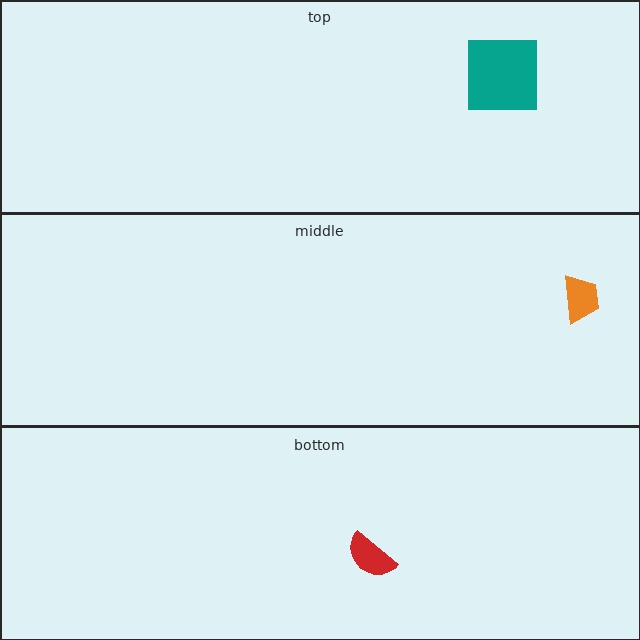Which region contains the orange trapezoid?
The middle region.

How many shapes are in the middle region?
1.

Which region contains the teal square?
The top region.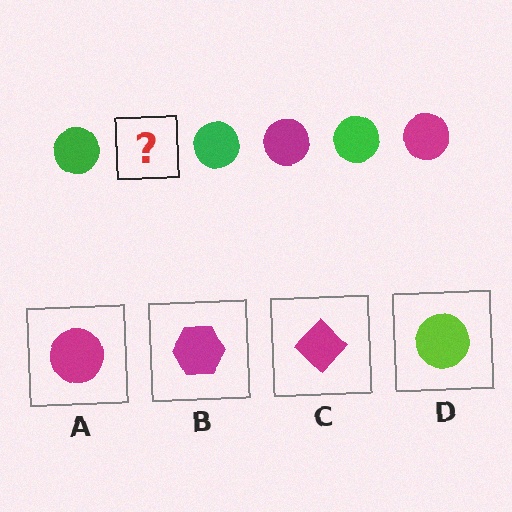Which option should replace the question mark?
Option A.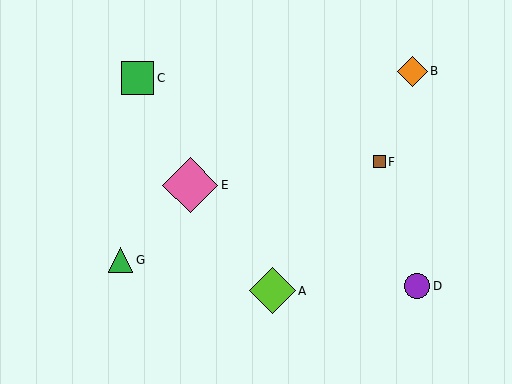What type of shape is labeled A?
Shape A is a lime diamond.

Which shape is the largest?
The pink diamond (labeled E) is the largest.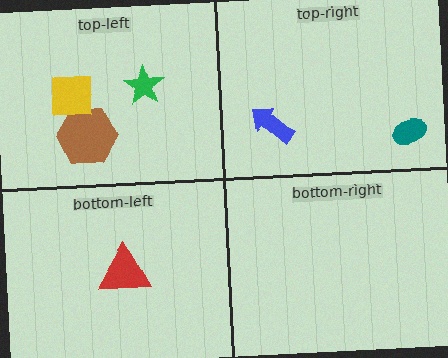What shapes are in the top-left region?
The brown hexagon, the yellow square, the green star.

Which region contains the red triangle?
The bottom-left region.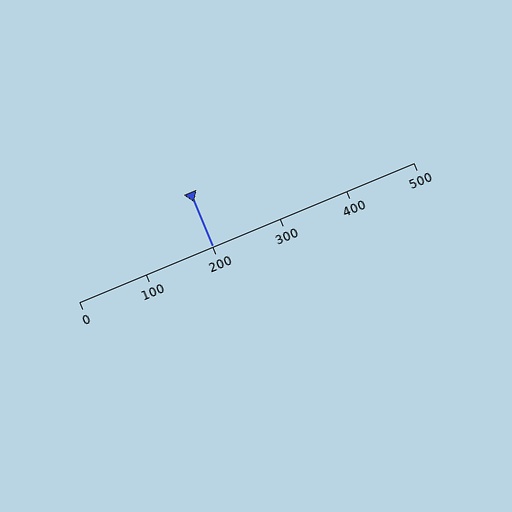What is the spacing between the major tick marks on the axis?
The major ticks are spaced 100 apart.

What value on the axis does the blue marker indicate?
The marker indicates approximately 200.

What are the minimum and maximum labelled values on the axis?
The axis runs from 0 to 500.